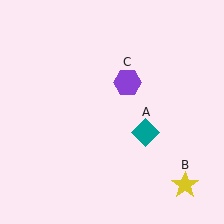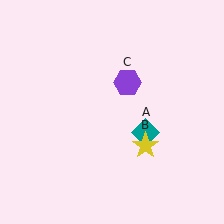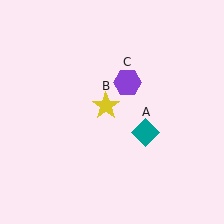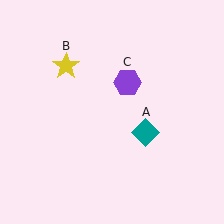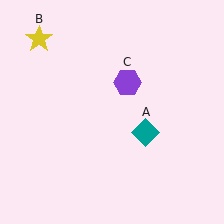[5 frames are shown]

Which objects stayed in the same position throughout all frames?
Teal diamond (object A) and purple hexagon (object C) remained stationary.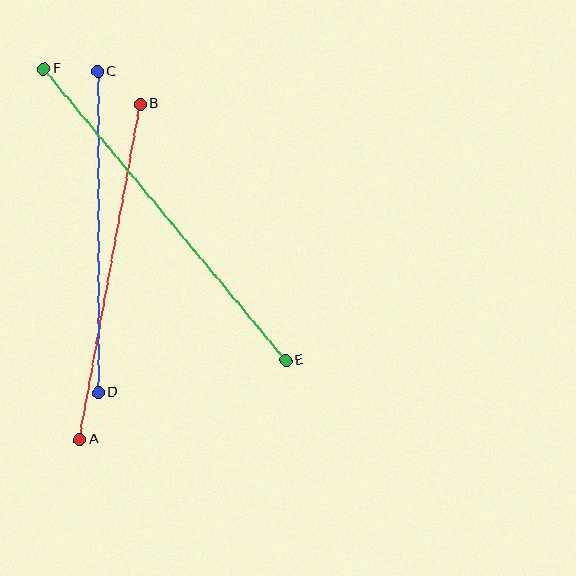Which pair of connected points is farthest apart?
Points E and F are farthest apart.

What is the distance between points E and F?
The distance is approximately 379 pixels.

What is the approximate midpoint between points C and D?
The midpoint is at approximately (98, 232) pixels.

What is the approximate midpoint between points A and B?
The midpoint is at approximately (110, 272) pixels.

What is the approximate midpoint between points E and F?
The midpoint is at approximately (165, 215) pixels.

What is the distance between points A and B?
The distance is approximately 341 pixels.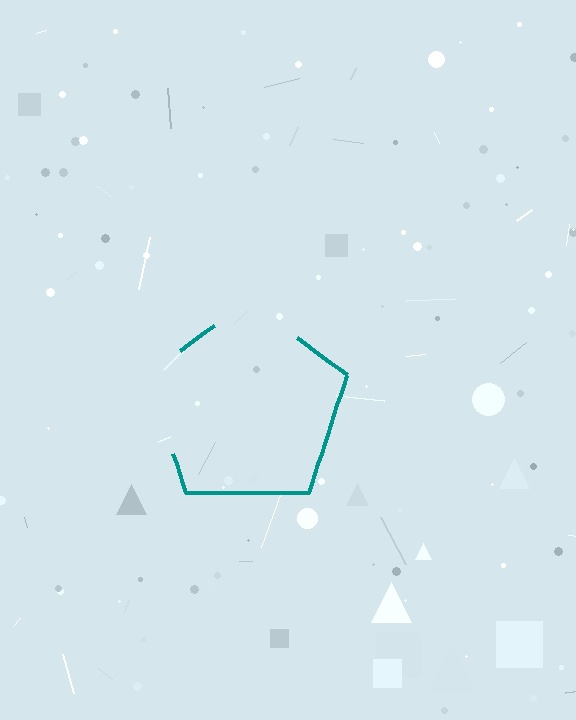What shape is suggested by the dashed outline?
The dashed outline suggests a pentagon.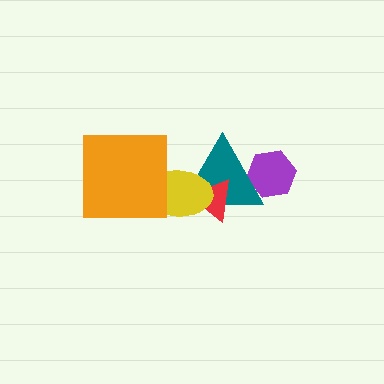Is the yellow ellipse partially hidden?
Yes, it is partially covered by another shape.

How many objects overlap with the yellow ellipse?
3 objects overlap with the yellow ellipse.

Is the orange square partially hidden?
No, no other shape covers it.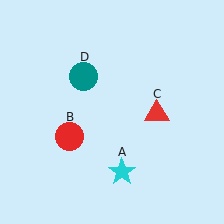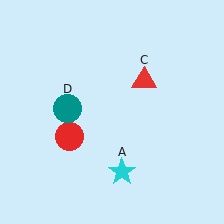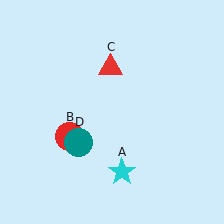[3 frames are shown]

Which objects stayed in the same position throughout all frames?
Cyan star (object A) and red circle (object B) remained stationary.